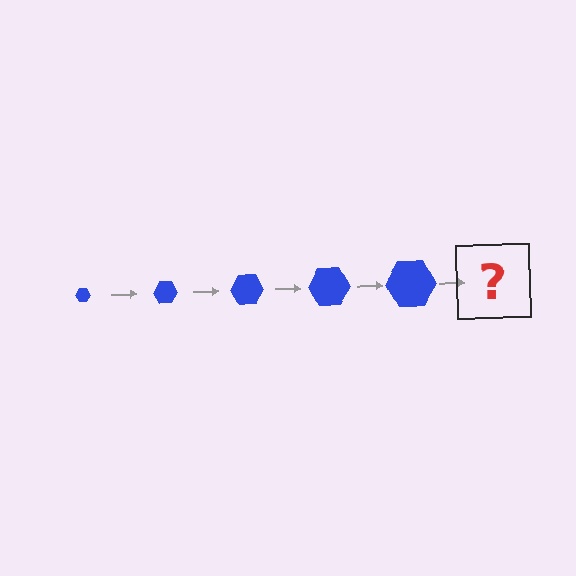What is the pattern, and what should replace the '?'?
The pattern is that the hexagon gets progressively larger each step. The '?' should be a blue hexagon, larger than the previous one.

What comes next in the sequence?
The next element should be a blue hexagon, larger than the previous one.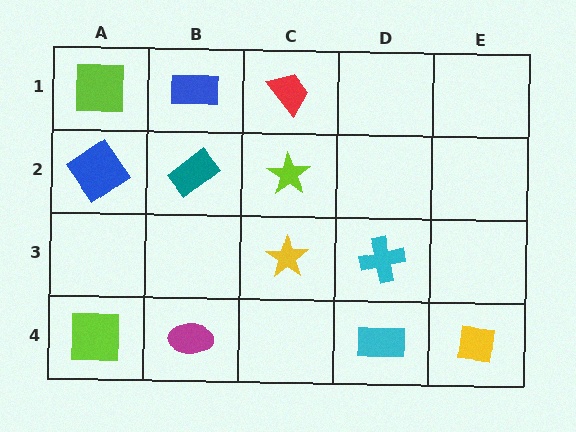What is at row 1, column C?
A red trapezoid.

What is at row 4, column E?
A yellow square.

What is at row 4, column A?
A lime square.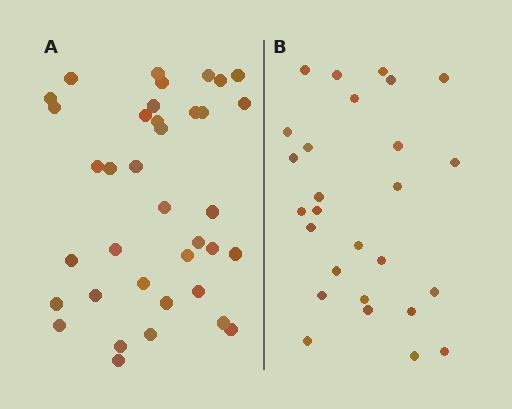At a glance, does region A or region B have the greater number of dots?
Region A (the left region) has more dots.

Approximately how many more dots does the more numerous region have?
Region A has roughly 10 or so more dots than region B.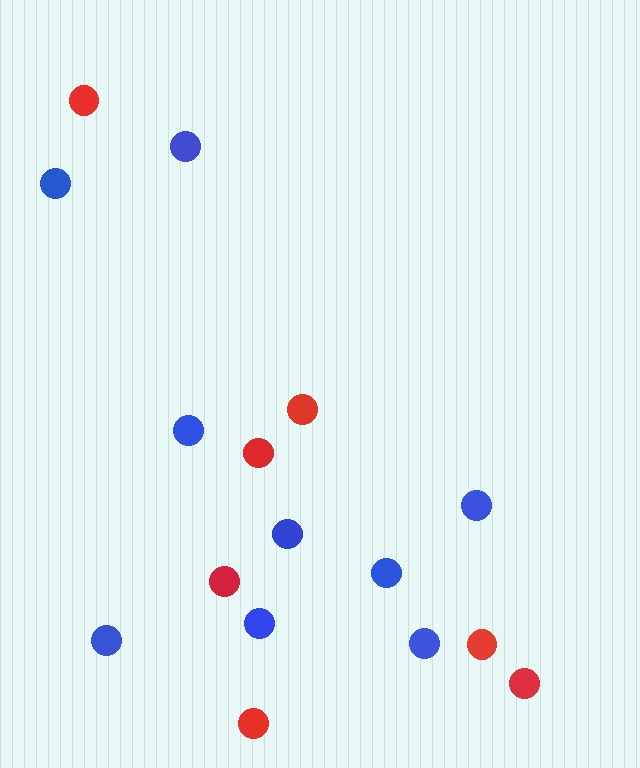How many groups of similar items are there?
There are 2 groups: one group of blue circles (9) and one group of red circles (7).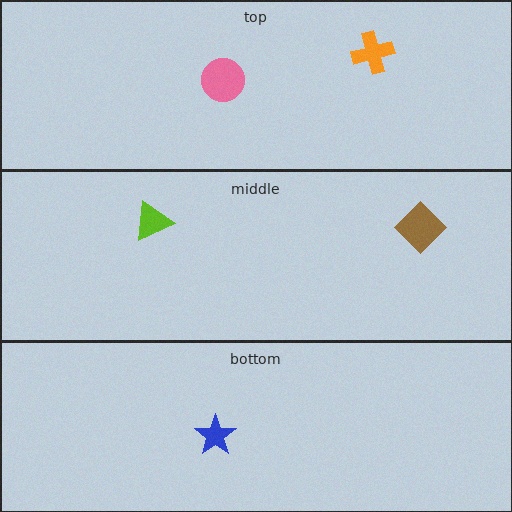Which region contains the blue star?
The bottom region.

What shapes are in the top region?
The pink circle, the orange cross.